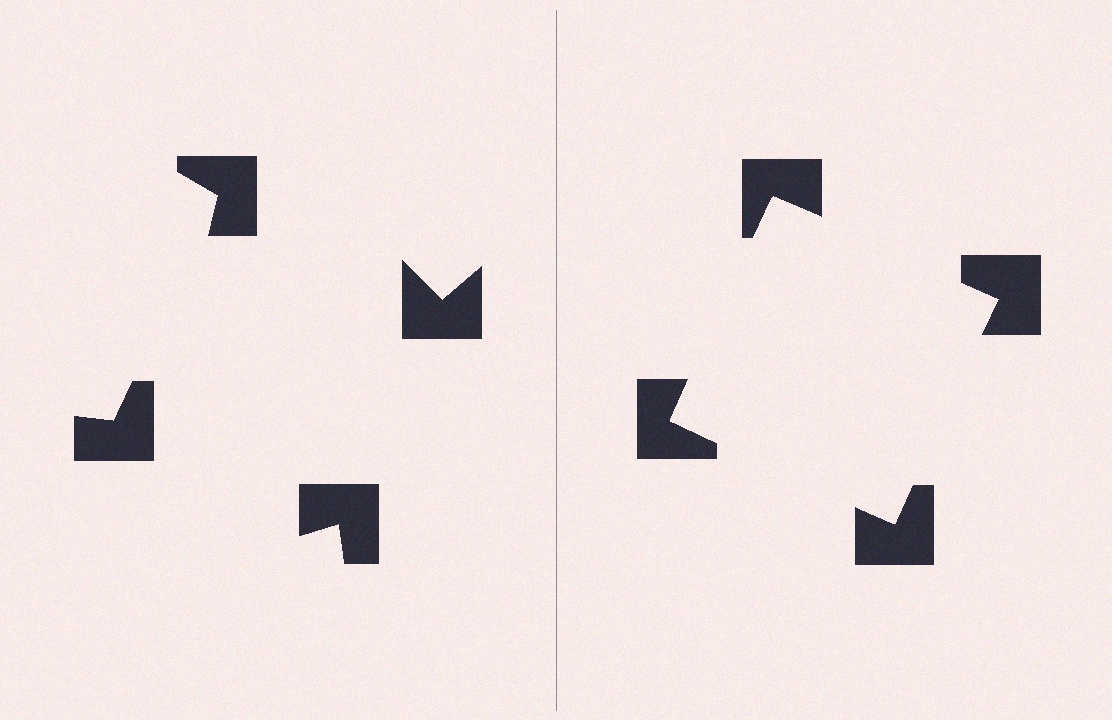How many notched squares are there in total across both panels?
8 — 4 on each side.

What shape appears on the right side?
An illusory square.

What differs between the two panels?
The notched squares are positioned identically on both sides; only the wedge orientations differ. On the right they align to a square; on the left they are misaligned.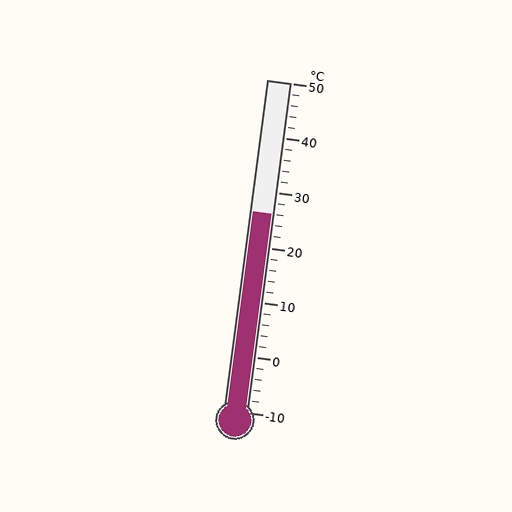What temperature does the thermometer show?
The thermometer shows approximately 26°C.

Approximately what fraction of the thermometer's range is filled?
The thermometer is filled to approximately 60% of its range.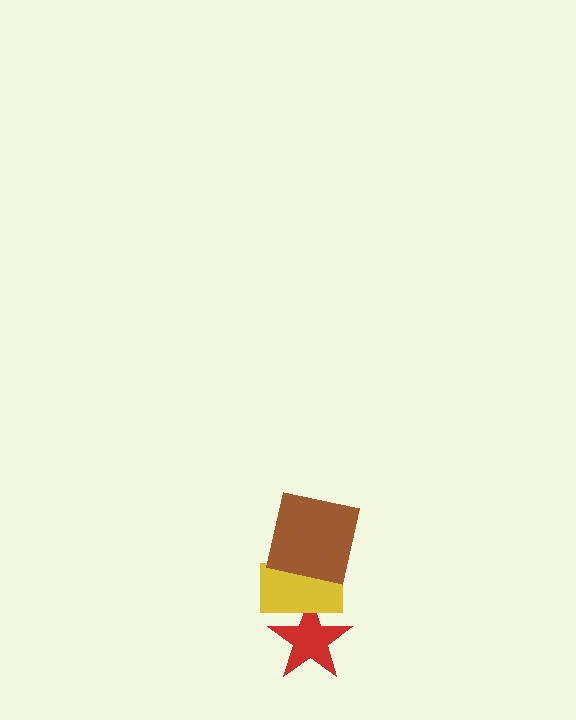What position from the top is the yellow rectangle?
The yellow rectangle is 2nd from the top.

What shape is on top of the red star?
The yellow rectangle is on top of the red star.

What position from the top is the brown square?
The brown square is 1st from the top.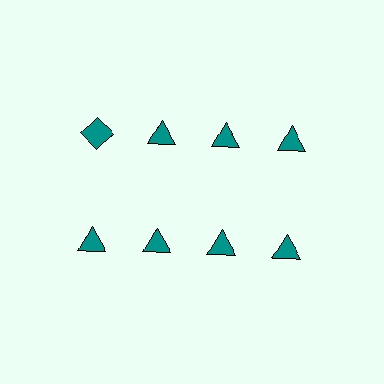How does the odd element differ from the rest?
It has a different shape: diamond instead of triangle.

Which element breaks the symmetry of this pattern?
The teal diamond in the top row, leftmost column breaks the symmetry. All other shapes are teal triangles.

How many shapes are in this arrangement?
There are 8 shapes arranged in a grid pattern.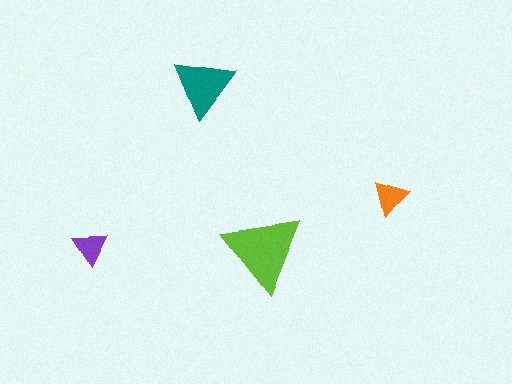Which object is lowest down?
The lime triangle is bottommost.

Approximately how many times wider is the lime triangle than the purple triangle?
About 2.5 times wider.